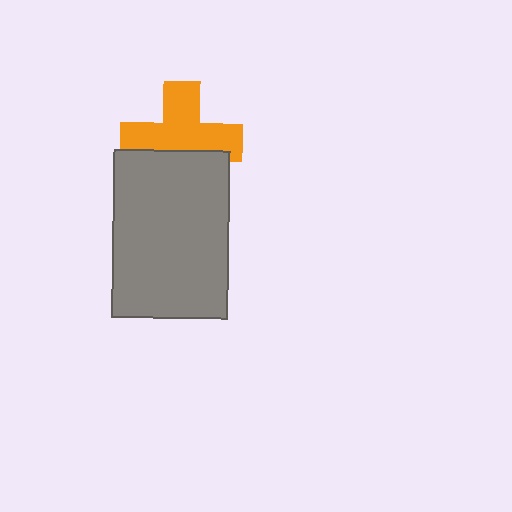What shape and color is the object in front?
The object in front is a gray rectangle.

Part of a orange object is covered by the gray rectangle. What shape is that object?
It is a cross.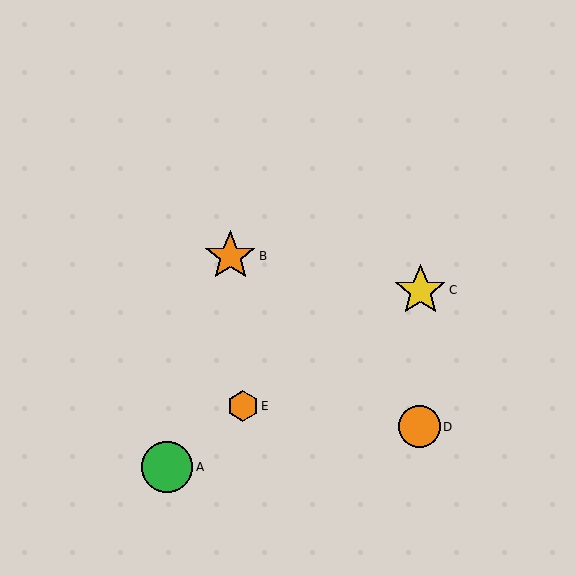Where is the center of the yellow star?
The center of the yellow star is at (420, 290).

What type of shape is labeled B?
Shape B is an orange star.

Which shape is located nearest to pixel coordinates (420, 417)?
The orange circle (labeled D) at (419, 427) is nearest to that location.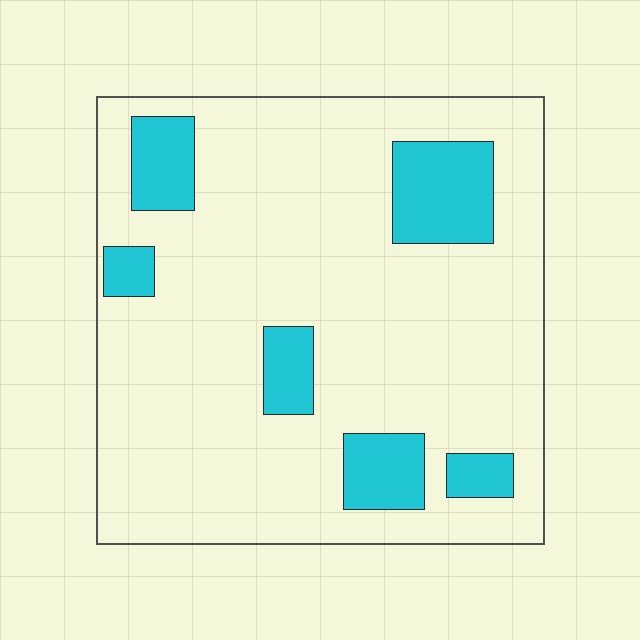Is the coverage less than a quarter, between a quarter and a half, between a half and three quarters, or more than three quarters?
Less than a quarter.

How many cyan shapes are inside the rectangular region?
6.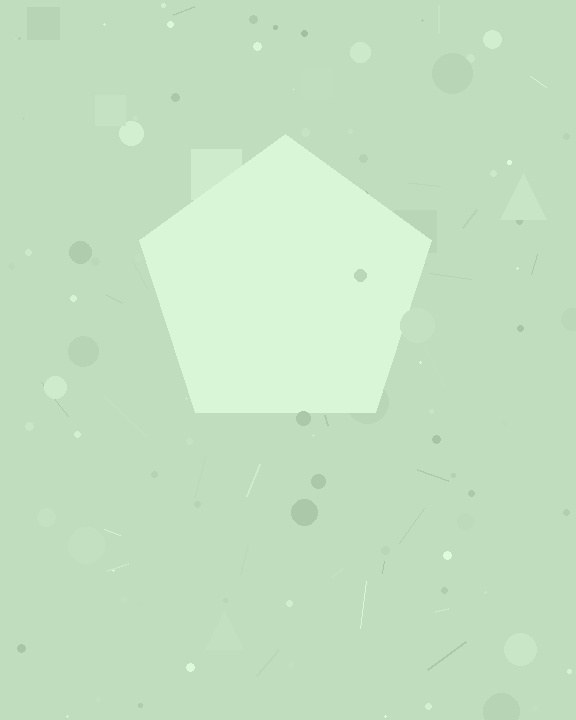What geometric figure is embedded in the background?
A pentagon is embedded in the background.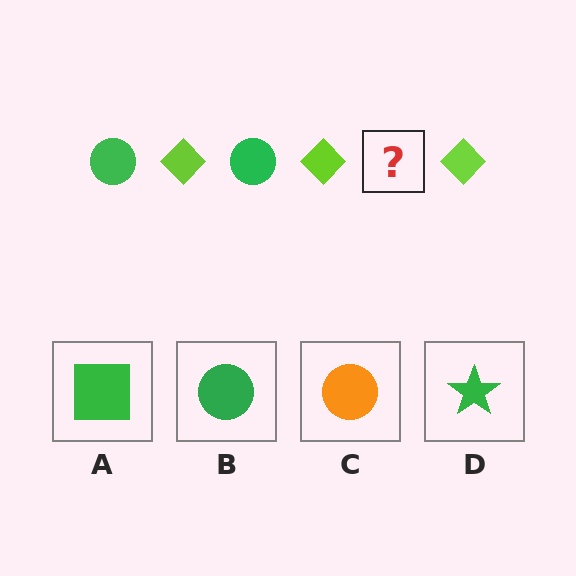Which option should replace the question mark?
Option B.